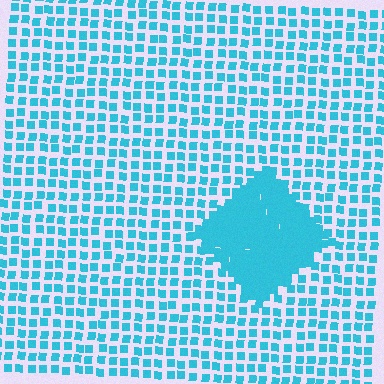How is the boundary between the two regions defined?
The boundary is defined by a change in element density (approximately 2.7x ratio). All elements are the same color, size, and shape.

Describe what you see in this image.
The image contains small cyan elements arranged at two different densities. A diamond-shaped region is visible where the elements are more densely packed than the surrounding area.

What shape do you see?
I see a diamond.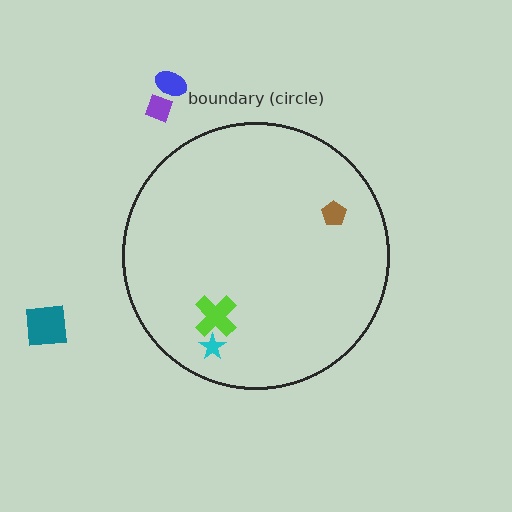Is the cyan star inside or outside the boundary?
Inside.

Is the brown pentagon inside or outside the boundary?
Inside.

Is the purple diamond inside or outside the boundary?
Outside.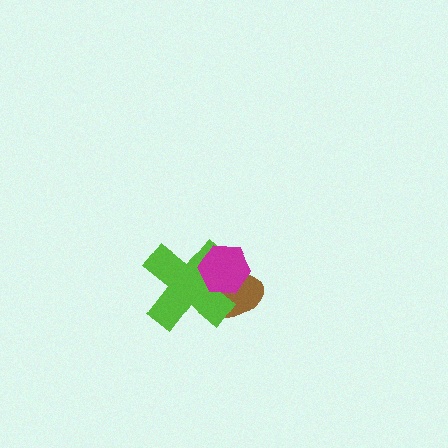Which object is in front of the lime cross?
The magenta hexagon is in front of the lime cross.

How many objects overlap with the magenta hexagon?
2 objects overlap with the magenta hexagon.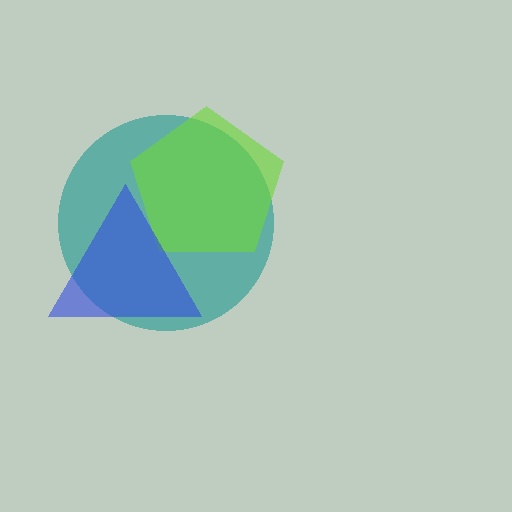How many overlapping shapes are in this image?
There are 3 overlapping shapes in the image.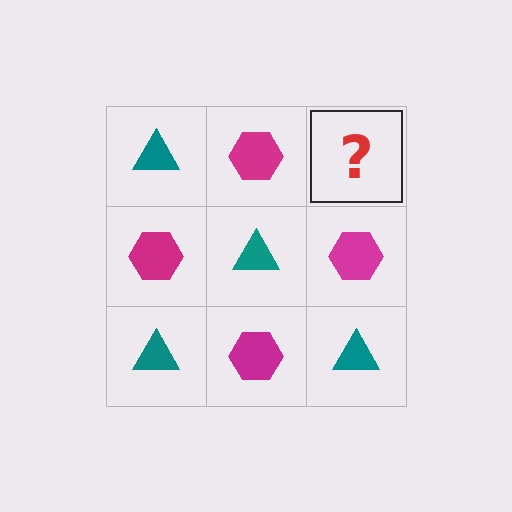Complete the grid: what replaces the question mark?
The question mark should be replaced with a teal triangle.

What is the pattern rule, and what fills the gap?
The rule is that it alternates teal triangle and magenta hexagon in a checkerboard pattern. The gap should be filled with a teal triangle.